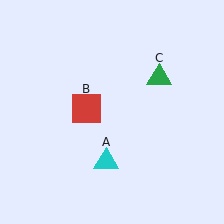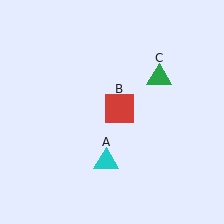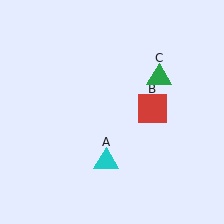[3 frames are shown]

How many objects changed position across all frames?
1 object changed position: red square (object B).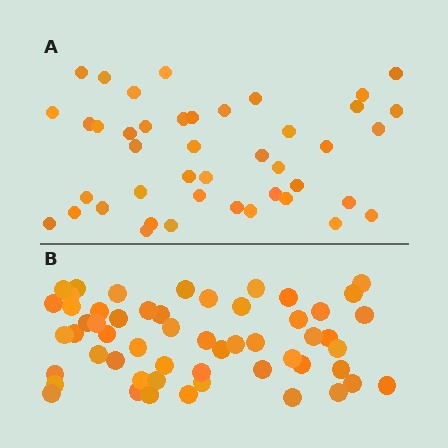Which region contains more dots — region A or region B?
Region B (the bottom region) has more dots.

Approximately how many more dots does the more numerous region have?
Region B has roughly 12 or so more dots than region A.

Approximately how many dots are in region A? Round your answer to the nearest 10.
About 40 dots. (The exact count is 43, which rounds to 40.)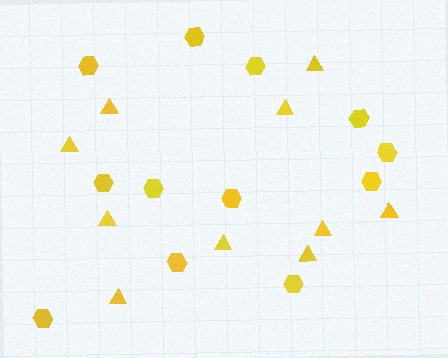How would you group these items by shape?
There are 2 groups: one group of triangles (10) and one group of hexagons (12).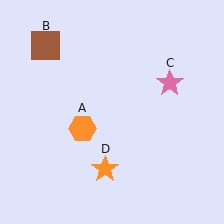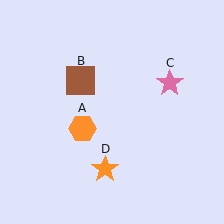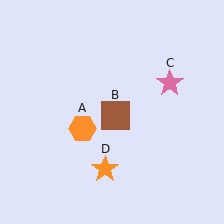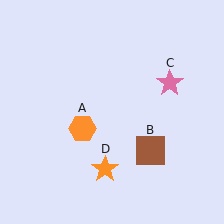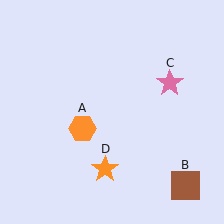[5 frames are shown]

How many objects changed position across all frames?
1 object changed position: brown square (object B).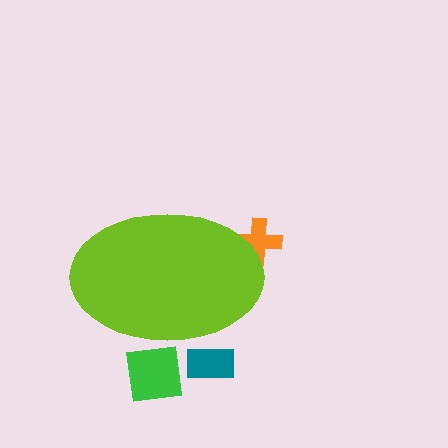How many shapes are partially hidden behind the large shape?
3 shapes are partially hidden.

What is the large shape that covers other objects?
A lime ellipse.